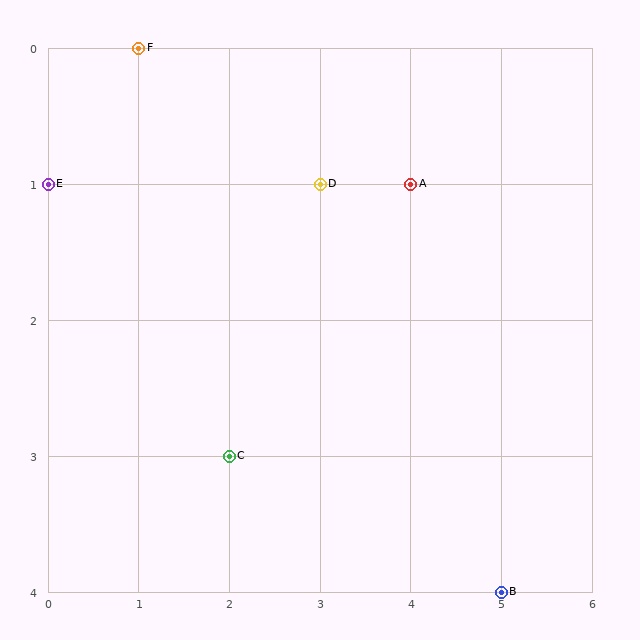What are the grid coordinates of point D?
Point D is at grid coordinates (3, 1).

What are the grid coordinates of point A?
Point A is at grid coordinates (4, 1).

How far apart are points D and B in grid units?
Points D and B are 2 columns and 3 rows apart (about 3.6 grid units diagonally).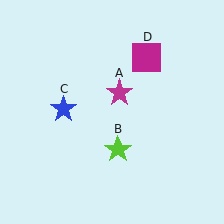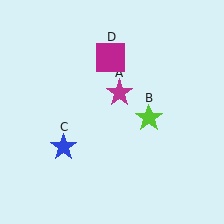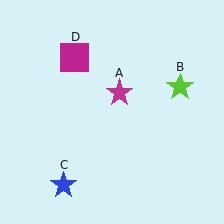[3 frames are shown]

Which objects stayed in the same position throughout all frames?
Magenta star (object A) remained stationary.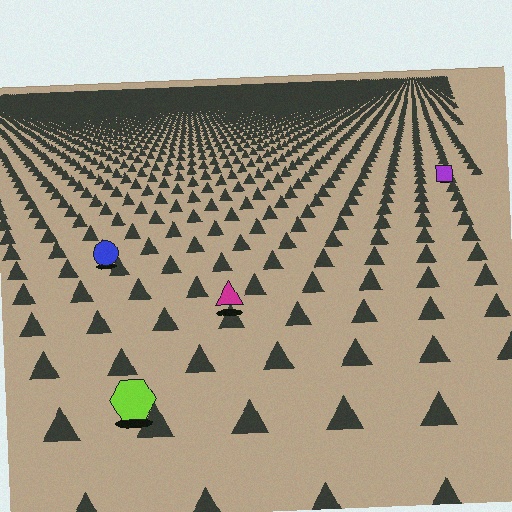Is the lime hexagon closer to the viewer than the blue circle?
Yes. The lime hexagon is closer — you can tell from the texture gradient: the ground texture is coarser near it.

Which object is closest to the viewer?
The lime hexagon is closest. The texture marks near it are larger and more spread out.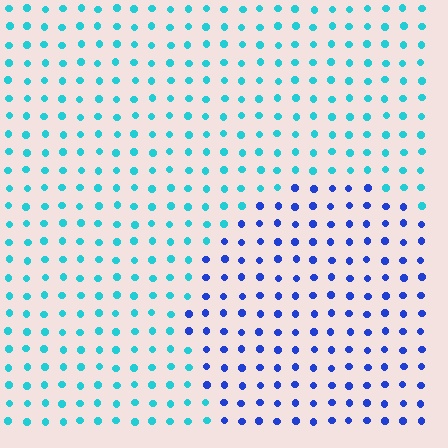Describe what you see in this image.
The image is filled with small cyan elements in a uniform arrangement. A circle-shaped region is visible where the elements are tinted to a slightly different hue, forming a subtle color boundary.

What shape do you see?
I see a circle.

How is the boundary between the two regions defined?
The boundary is defined purely by a slight shift in hue (about 48 degrees). Spacing, size, and orientation are identical on both sides.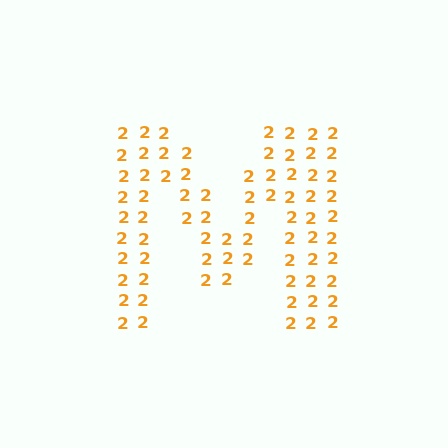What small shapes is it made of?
It is made of small digit 2's.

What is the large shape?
The large shape is the letter M.